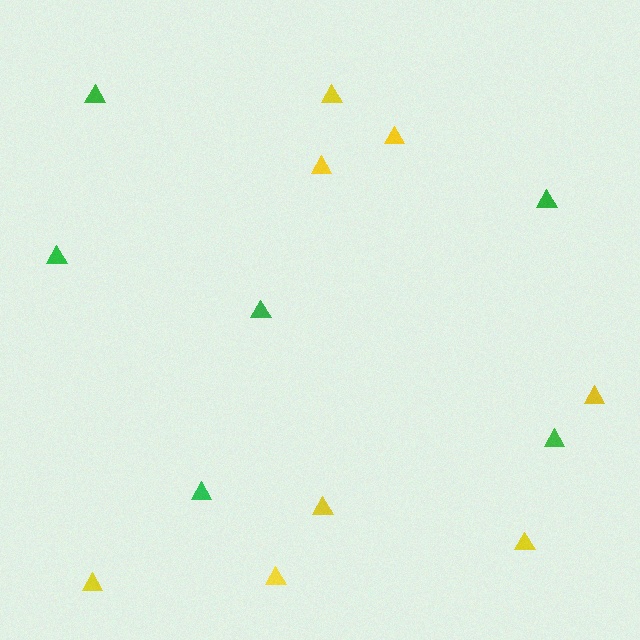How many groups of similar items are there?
There are 2 groups: one group of green triangles (6) and one group of yellow triangles (8).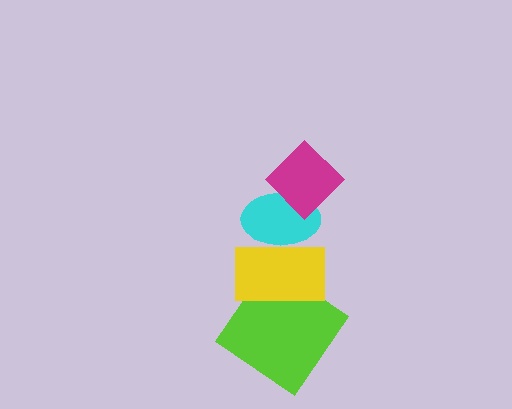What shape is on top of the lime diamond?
The yellow rectangle is on top of the lime diamond.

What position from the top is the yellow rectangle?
The yellow rectangle is 3rd from the top.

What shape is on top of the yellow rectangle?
The cyan ellipse is on top of the yellow rectangle.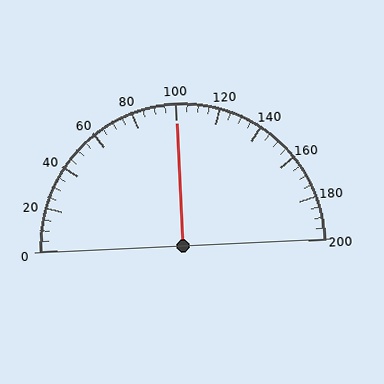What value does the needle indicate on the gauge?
The needle indicates approximately 100.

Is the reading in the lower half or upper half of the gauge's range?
The reading is in the upper half of the range (0 to 200).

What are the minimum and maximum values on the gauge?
The gauge ranges from 0 to 200.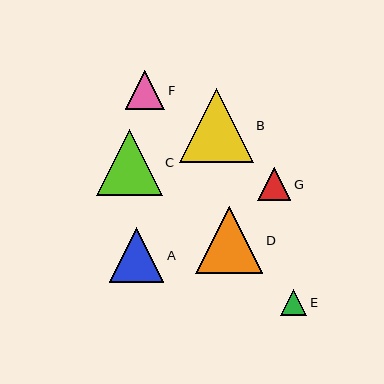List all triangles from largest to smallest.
From largest to smallest: B, D, C, A, F, G, E.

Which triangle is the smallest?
Triangle E is the smallest with a size of approximately 26 pixels.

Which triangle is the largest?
Triangle B is the largest with a size of approximately 74 pixels.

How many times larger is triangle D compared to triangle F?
Triangle D is approximately 1.7 times the size of triangle F.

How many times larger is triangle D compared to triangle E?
Triangle D is approximately 2.6 times the size of triangle E.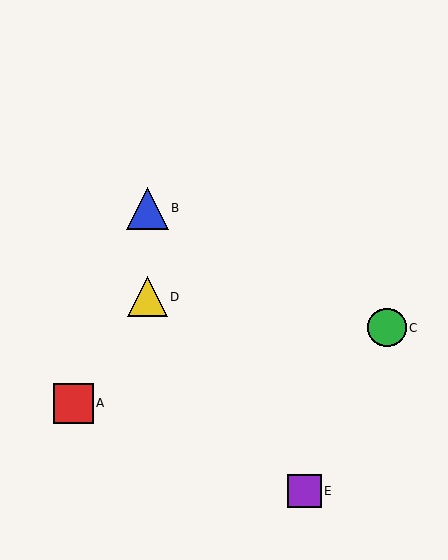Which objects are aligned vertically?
Objects B, D are aligned vertically.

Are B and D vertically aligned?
Yes, both are at x≈147.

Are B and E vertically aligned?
No, B is at x≈147 and E is at x≈305.